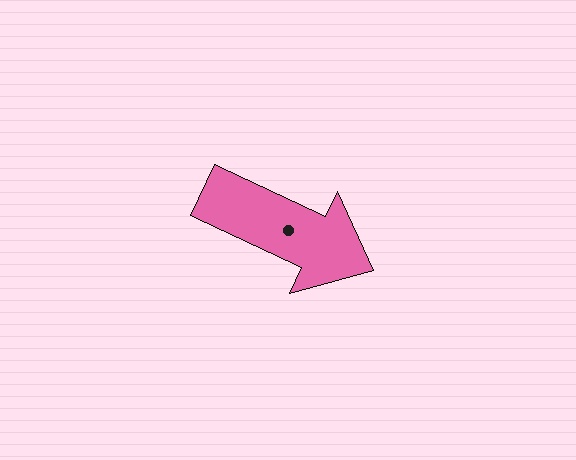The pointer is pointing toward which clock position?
Roughly 4 o'clock.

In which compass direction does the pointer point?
Southeast.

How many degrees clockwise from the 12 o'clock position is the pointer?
Approximately 115 degrees.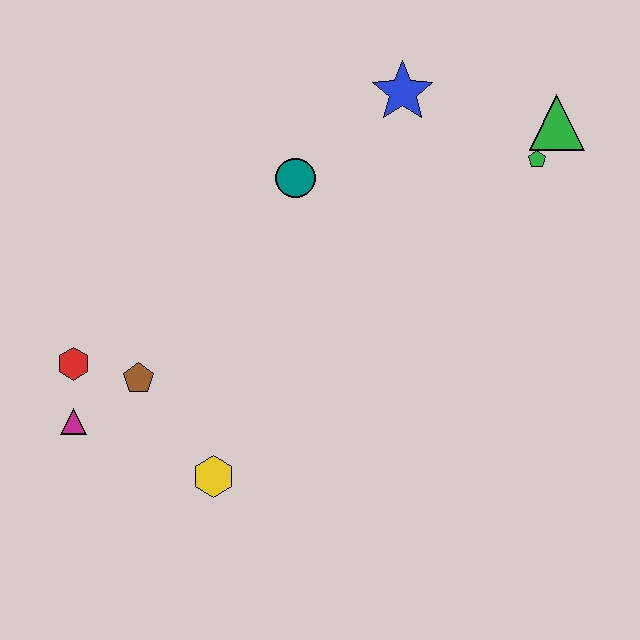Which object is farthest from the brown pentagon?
The green triangle is farthest from the brown pentagon.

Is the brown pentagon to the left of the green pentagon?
Yes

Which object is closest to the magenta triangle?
The red hexagon is closest to the magenta triangle.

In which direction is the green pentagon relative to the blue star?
The green pentagon is to the right of the blue star.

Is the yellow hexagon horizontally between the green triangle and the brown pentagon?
Yes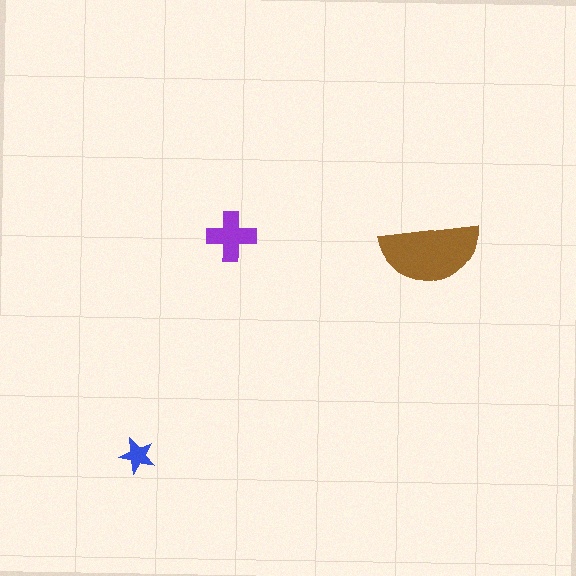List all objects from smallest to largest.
The blue star, the purple cross, the brown semicircle.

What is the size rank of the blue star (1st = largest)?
3rd.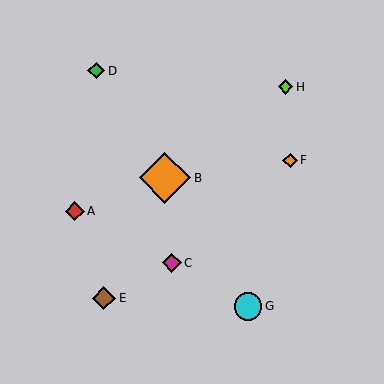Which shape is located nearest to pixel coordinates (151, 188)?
The orange diamond (labeled B) at (165, 178) is nearest to that location.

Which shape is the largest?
The orange diamond (labeled B) is the largest.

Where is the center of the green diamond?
The center of the green diamond is at (96, 71).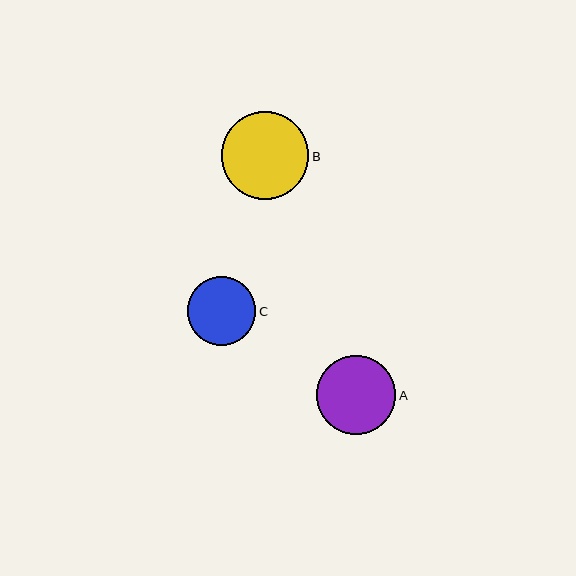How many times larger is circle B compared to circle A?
Circle B is approximately 1.1 times the size of circle A.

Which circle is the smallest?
Circle C is the smallest with a size of approximately 68 pixels.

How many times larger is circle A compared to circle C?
Circle A is approximately 1.2 times the size of circle C.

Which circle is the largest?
Circle B is the largest with a size of approximately 88 pixels.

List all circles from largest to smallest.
From largest to smallest: B, A, C.